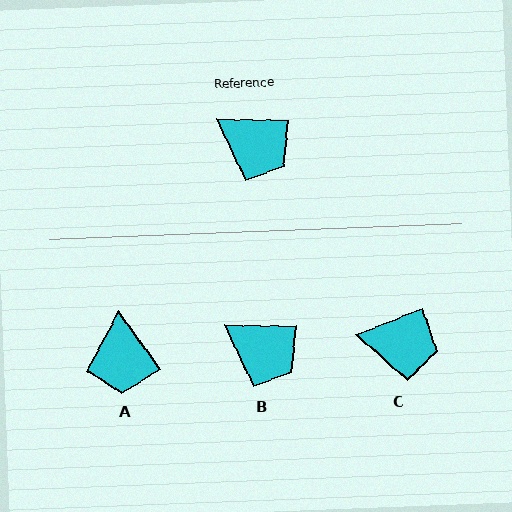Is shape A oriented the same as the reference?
No, it is off by about 53 degrees.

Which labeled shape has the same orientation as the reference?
B.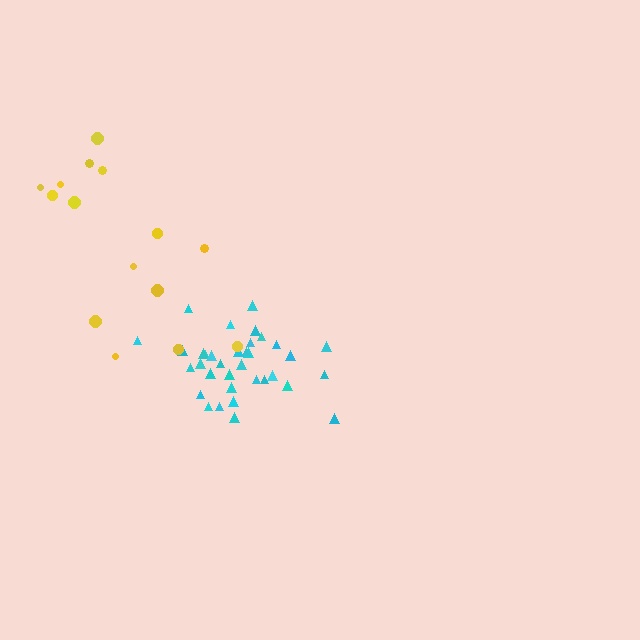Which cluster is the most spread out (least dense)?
Yellow.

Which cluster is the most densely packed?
Cyan.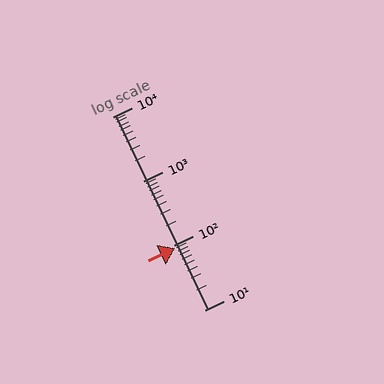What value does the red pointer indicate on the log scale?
The pointer indicates approximately 91.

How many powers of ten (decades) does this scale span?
The scale spans 3 decades, from 10 to 10000.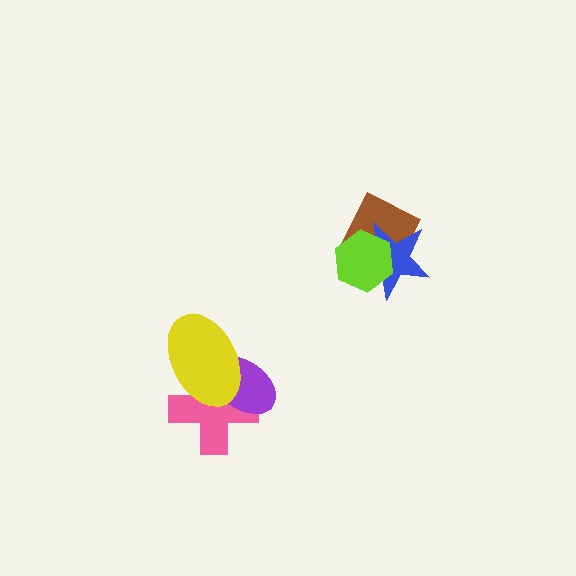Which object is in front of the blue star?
The lime hexagon is in front of the blue star.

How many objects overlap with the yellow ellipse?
2 objects overlap with the yellow ellipse.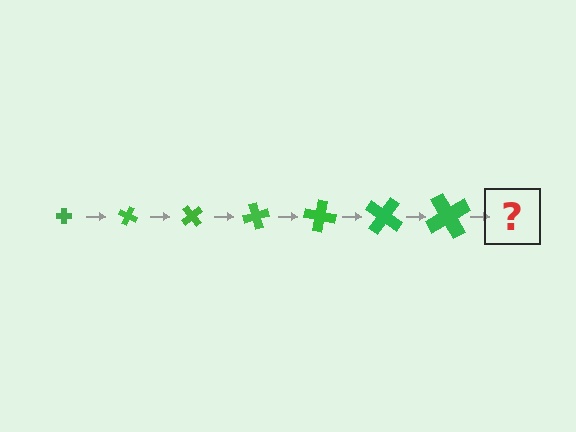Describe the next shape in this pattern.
It should be a cross, larger than the previous one and rotated 175 degrees from the start.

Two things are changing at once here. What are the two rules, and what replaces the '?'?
The two rules are that the cross grows larger each step and it rotates 25 degrees each step. The '?' should be a cross, larger than the previous one and rotated 175 degrees from the start.